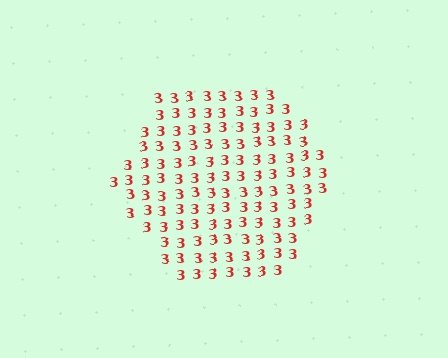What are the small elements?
The small elements are digit 3's.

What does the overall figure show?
The overall figure shows a hexagon.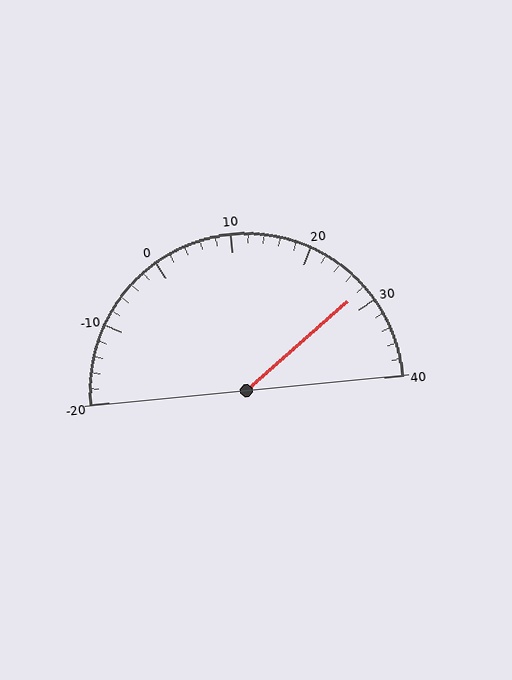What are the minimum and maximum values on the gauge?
The gauge ranges from -20 to 40.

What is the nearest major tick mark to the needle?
The nearest major tick mark is 30.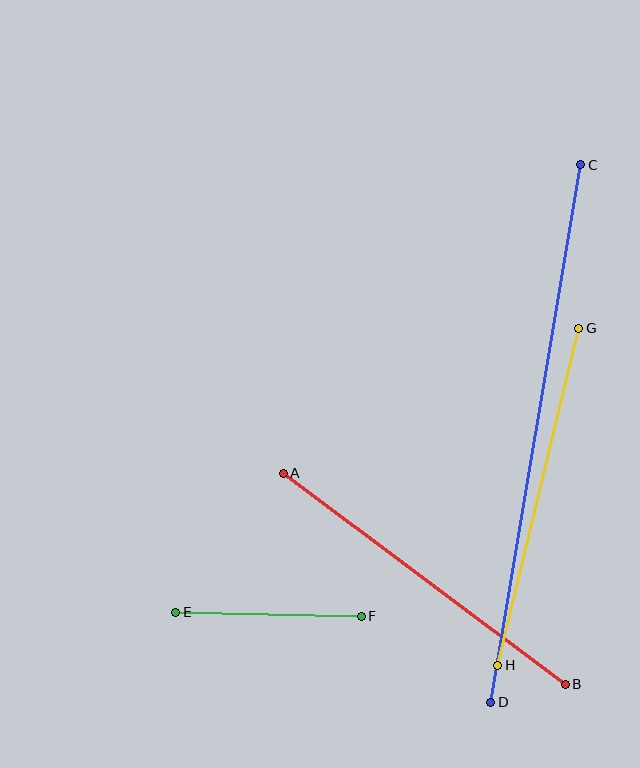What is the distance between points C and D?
The distance is approximately 545 pixels.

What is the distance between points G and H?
The distance is approximately 347 pixels.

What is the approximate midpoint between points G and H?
The midpoint is at approximately (538, 497) pixels.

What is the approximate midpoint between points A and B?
The midpoint is at approximately (424, 579) pixels.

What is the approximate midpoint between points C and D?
The midpoint is at approximately (536, 433) pixels.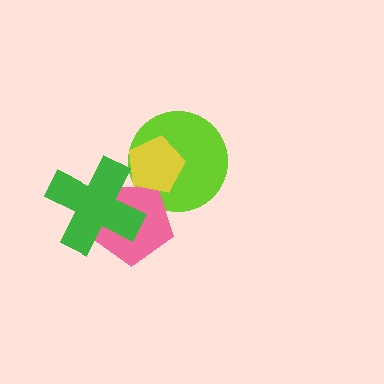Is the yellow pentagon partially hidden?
No, no other shape covers it.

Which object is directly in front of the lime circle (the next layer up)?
The pink pentagon is directly in front of the lime circle.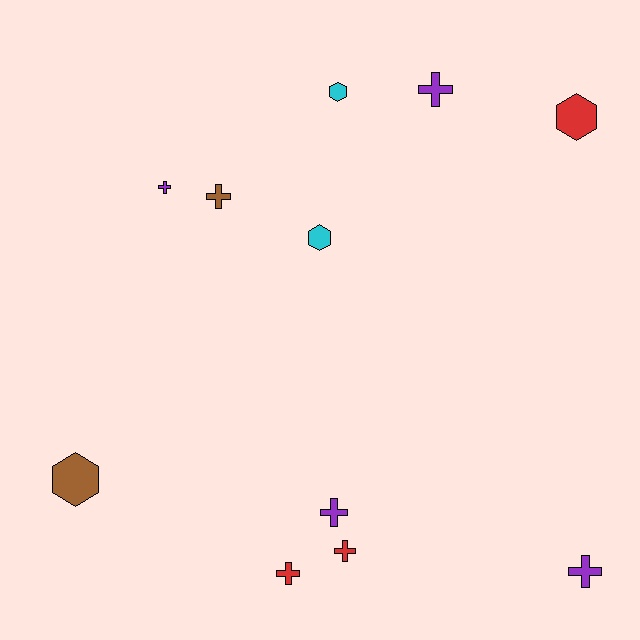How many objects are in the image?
There are 11 objects.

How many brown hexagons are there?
There is 1 brown hexagon.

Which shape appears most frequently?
Cross, with 7 objects.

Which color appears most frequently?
Purple, with 4 objects.